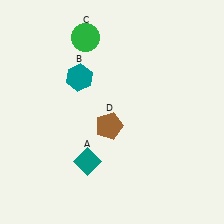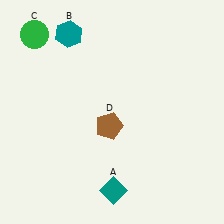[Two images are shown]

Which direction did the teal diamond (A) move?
The teal diamond (A) moved down.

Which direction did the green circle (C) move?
The green circle (C) moved left.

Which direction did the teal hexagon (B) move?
The teal hexagon (B) moved up.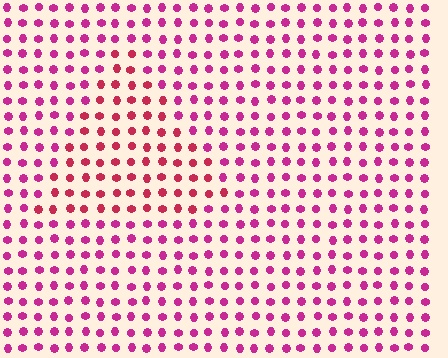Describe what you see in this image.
The image is filled with small magenta elements in a uniform arrangement. A triangle-shaped region is visible where the elements are tinted to a slightly different hue, forming a subtle color boundary.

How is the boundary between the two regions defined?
The boundary is defined purely by a slight shift in hue (about 26 degrees). Spacing, size, and orientation are identical on both sides.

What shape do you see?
I see a triangle.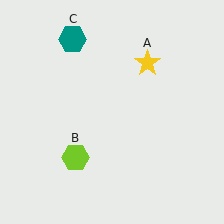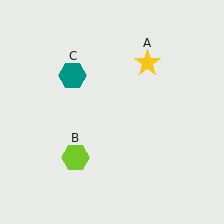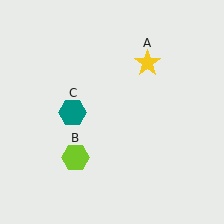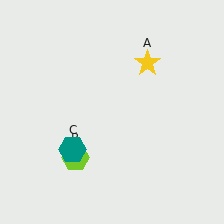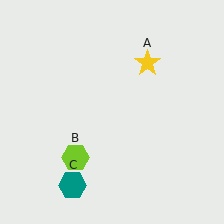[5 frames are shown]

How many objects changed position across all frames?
1 object changed position: teal hexagon (object C).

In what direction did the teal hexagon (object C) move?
The teal hexagon (object C) moved down.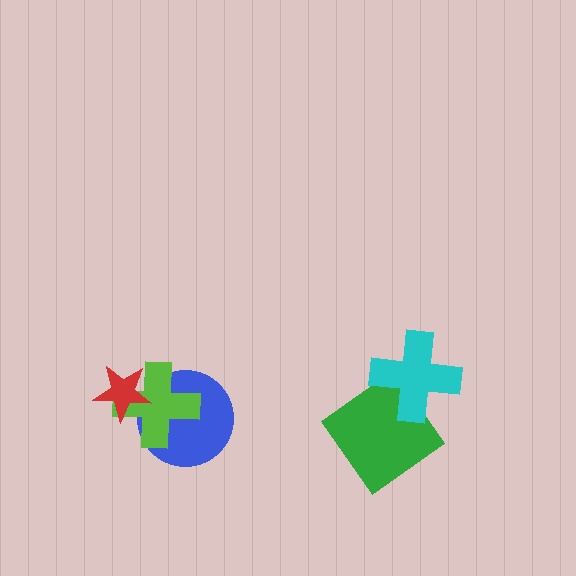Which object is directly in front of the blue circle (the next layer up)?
The lime cross is directly in front of the blue circle.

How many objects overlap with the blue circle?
2 objects overlap with the blue circle.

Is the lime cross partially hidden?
Yes, it is partially covered by another shape.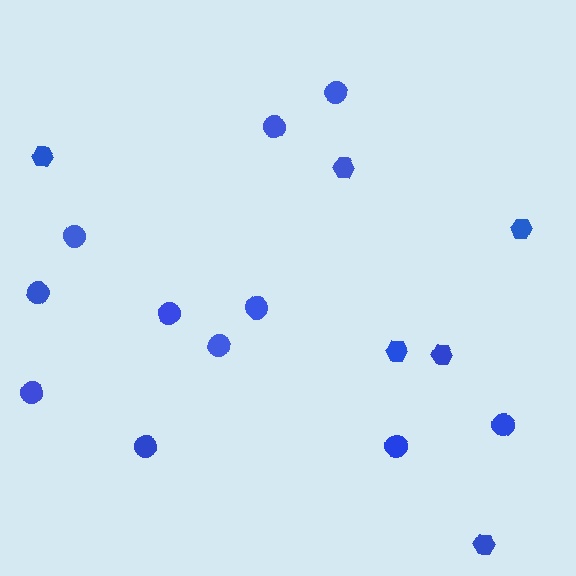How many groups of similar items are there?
There are 2 groups: one group of hexagons (6) and one group of circles (11).